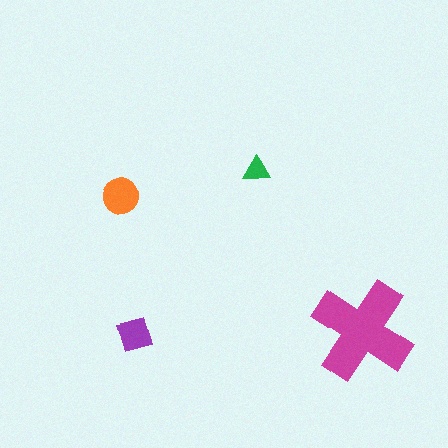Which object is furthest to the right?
The magenta cross is rightmost.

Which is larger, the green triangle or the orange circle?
The orange circle.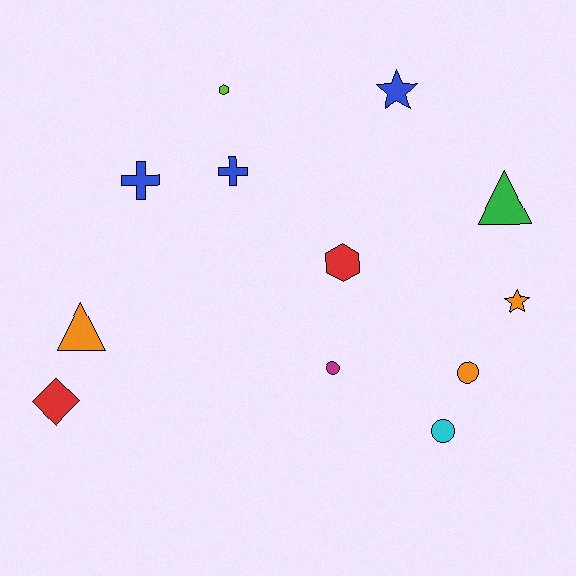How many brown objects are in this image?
There are no brown objects.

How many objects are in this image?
There are 12 objects.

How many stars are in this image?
There are 2 stars.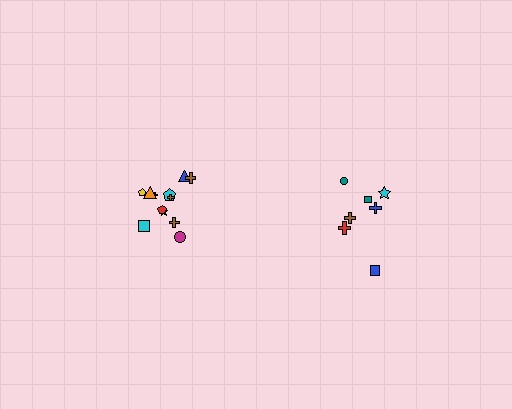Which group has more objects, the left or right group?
The left group.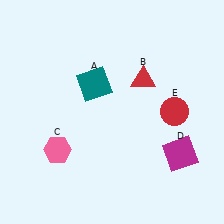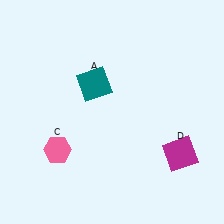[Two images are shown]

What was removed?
The red circle (E), the red triangle (B) were removed in Image 2.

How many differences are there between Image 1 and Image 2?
There are 2 differences between the two images.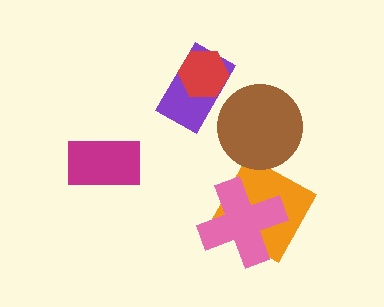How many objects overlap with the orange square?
1 object overlaps with the orange square.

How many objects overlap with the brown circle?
0 objects overlap with the brown circle.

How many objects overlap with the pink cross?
1 object overlaps with the pink cross.